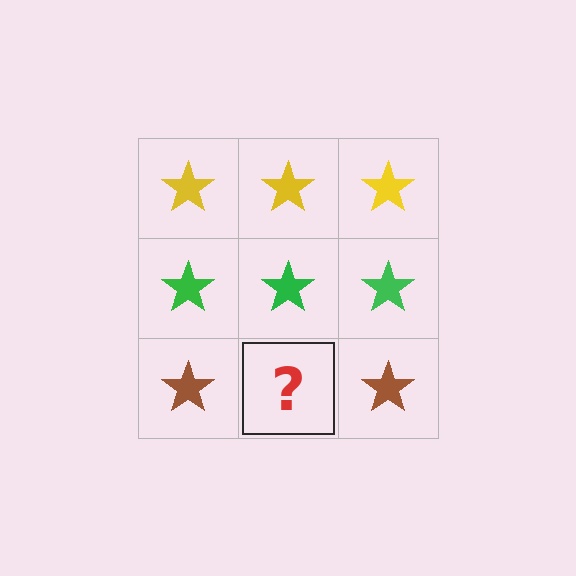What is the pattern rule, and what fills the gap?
The rule is that each row has a consistent color. The gap should be filled with a brown star.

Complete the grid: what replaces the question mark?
The question mark should be replaced with a brown star.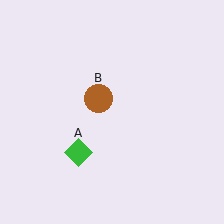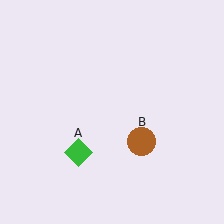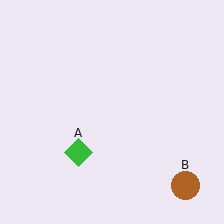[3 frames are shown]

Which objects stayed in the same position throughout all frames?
Green diamond (object A) remained stationary.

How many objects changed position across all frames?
1 object changed position: brown circle (object B).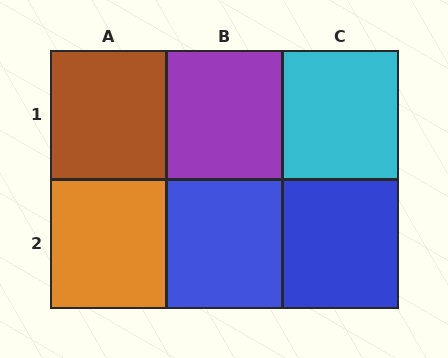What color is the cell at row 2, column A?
Orange.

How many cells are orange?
1 cell is orange.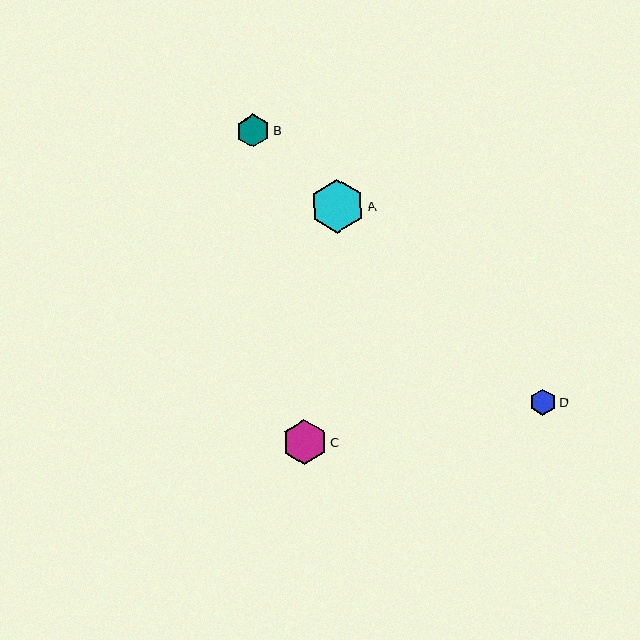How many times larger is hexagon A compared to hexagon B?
Hexagon A is approximately 1.6 times the size of hexagon B.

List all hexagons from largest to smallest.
From largest to smallest: A, C, B, D.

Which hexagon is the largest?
Hexagon A is the largest with a size of approximately 53 pixels.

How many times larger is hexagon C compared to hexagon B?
Hexagon C is approximately 1.4 times the size of hexagon B.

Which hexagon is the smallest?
Hexagon D is the smallest with a size of approximately 26 pixels.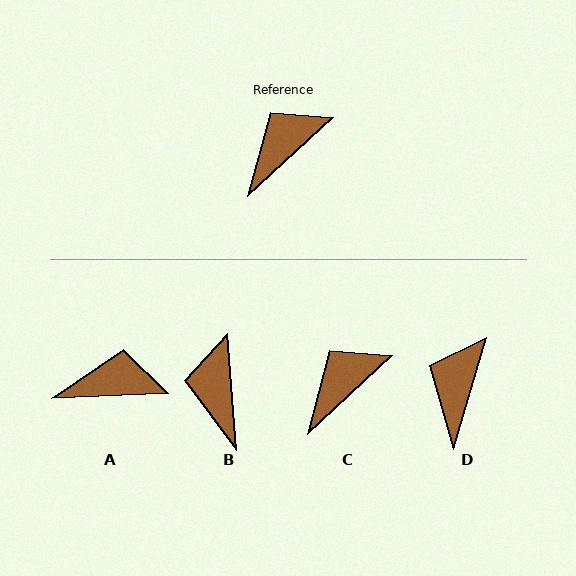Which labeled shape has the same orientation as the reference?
C.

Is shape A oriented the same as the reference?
No, it is off by about 40 degrees.